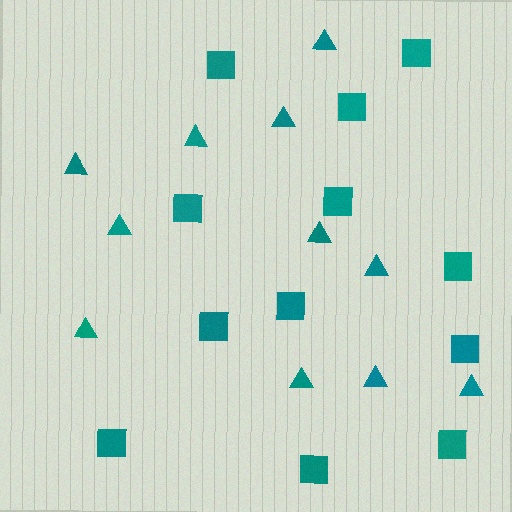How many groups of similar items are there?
There are 2 groups: one group of triangles (11) and one group of squares (12).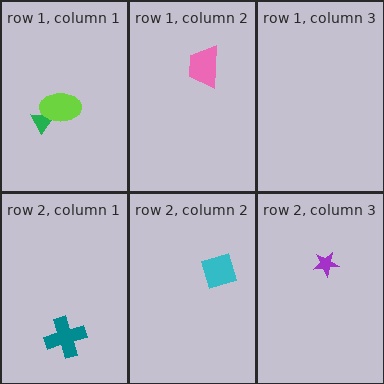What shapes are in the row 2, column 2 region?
The cyan square.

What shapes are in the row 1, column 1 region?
The green triangle, the lime ellipse.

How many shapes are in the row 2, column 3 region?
1.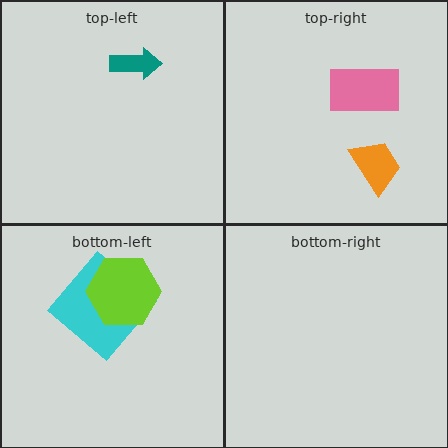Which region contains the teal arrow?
The top-left region.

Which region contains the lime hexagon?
The bottom-left region.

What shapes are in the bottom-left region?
The cyan diamond, the lime hexagon.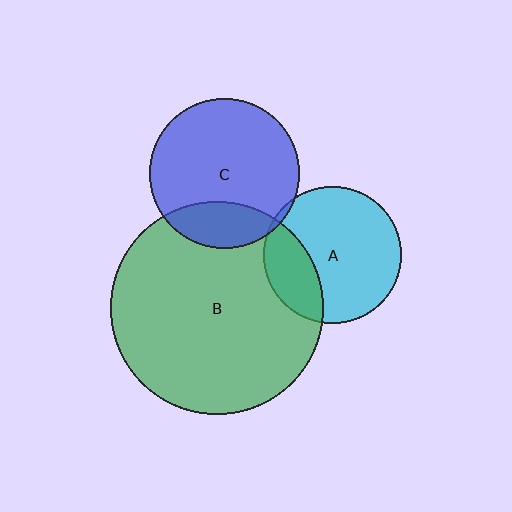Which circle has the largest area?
Circle B (green).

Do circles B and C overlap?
Yes.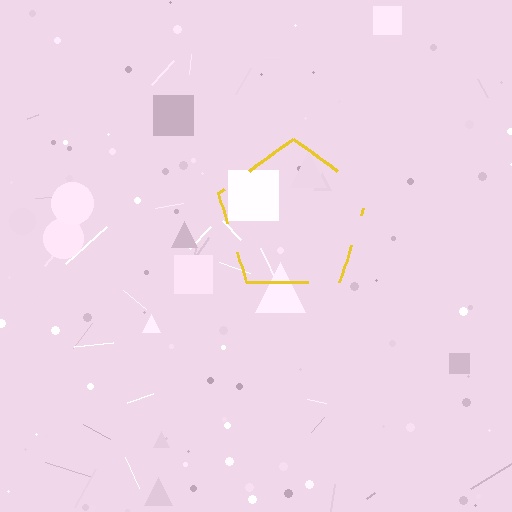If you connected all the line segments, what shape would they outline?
They would outline a pentagon.